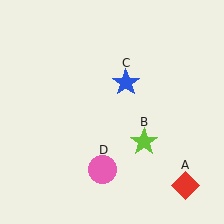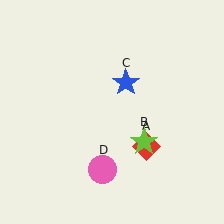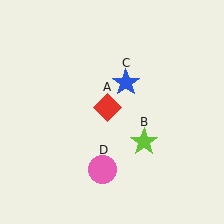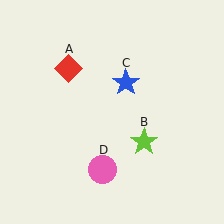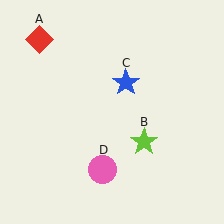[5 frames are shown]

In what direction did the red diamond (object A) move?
The red diamond (object A) moved up and to the left.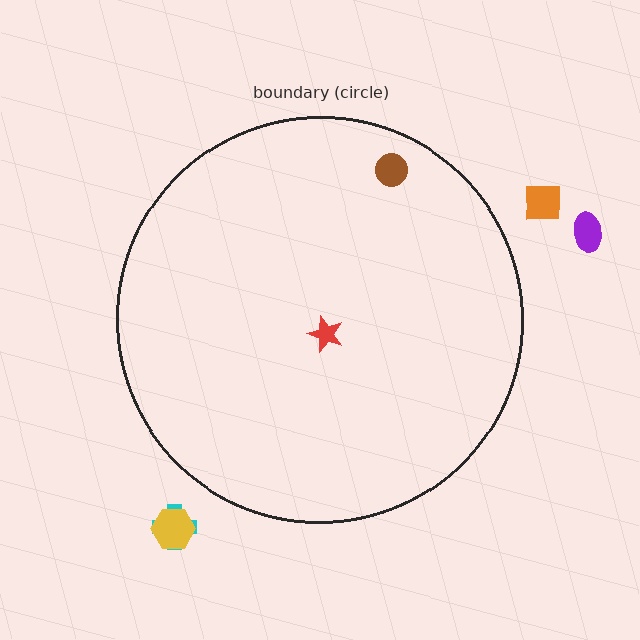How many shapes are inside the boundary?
2 inside, 4 outside.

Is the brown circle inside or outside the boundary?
Inside.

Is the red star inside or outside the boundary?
Inside.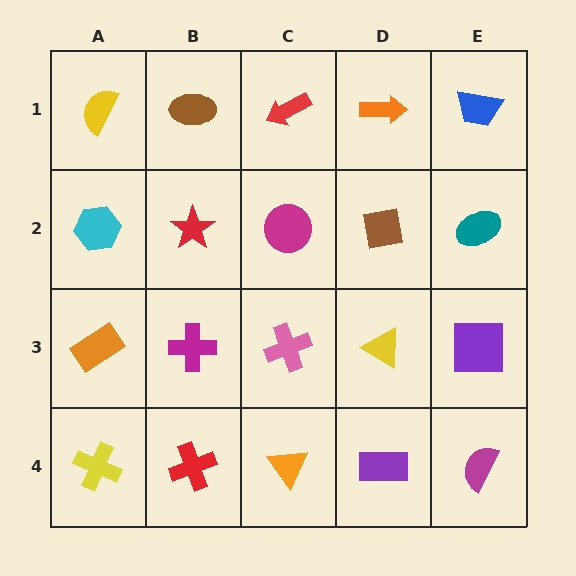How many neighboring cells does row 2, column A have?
3.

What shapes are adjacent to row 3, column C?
A magenta circle (row 2, column C), an orange triangle (row 4, column C), a magenta cross (row 3, column B), a yellow triangle (row 3, column D).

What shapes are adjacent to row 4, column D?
A yellow triangle (row 3, column D), an orange triangle (row 4, column C), a magenta semicircle (row 4, column E).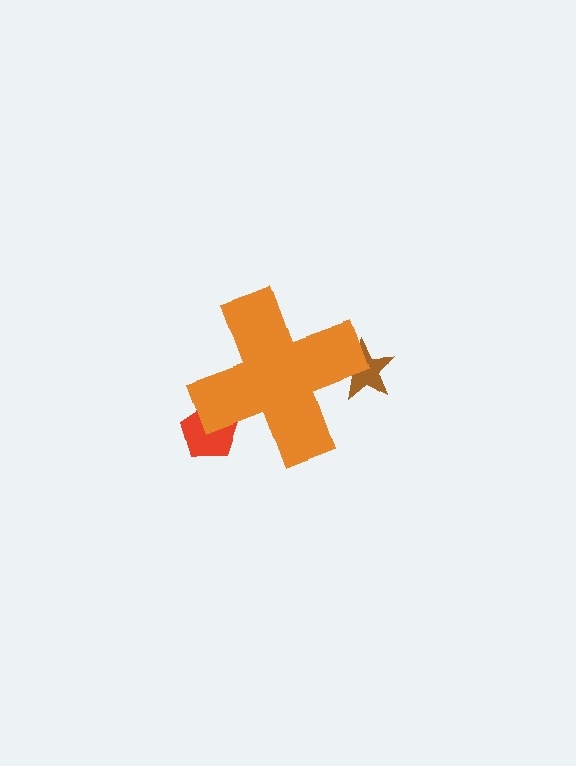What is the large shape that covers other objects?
An orange cross.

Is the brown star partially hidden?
Yes, the brown star is partially hidden behind the orange cross.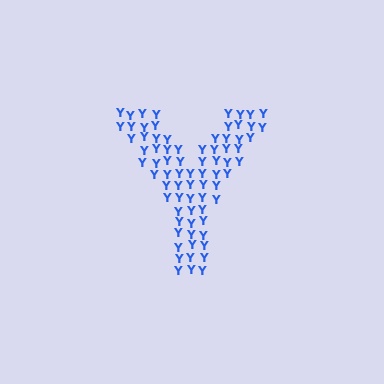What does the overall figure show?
The overall figure shows the letter Y.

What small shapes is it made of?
It is made of small letter Y's.